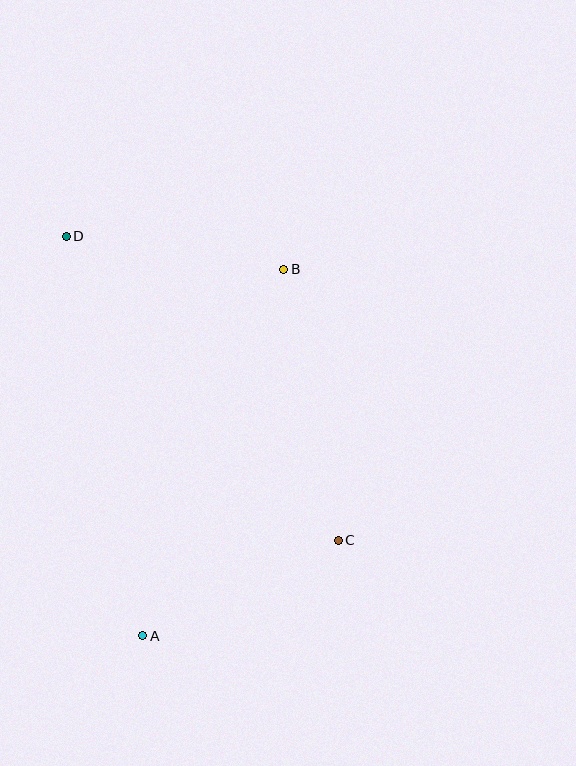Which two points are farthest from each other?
Points C and D are farthest from each other.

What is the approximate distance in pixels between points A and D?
The distance between A and D is approximately 406 pixels.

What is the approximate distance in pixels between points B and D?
The distance between B and D is approximately 219 pixels.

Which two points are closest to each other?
Points A and C are closest to each other.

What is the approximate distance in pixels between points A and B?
The distance between A and B is approximately 392 pixels.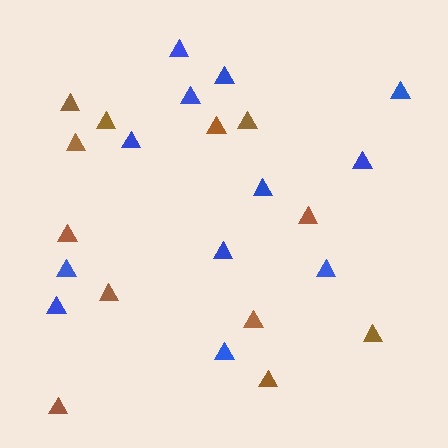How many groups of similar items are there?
There are 2 groups: one group of brown triangles (12) and one group of blue triangles (12).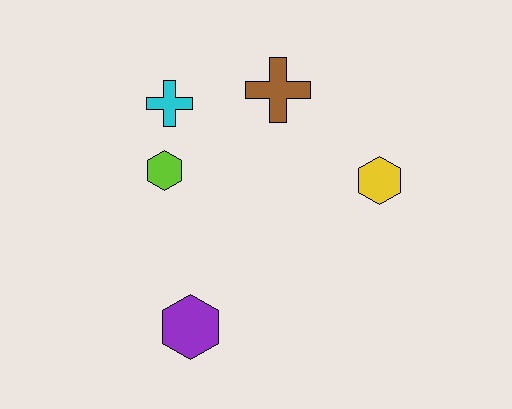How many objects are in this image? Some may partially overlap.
There are 5 objects.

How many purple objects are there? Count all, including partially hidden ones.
There is 1 purple object.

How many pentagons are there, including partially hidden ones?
There are no pentagons.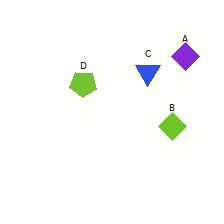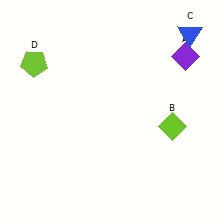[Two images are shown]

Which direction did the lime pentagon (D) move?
The lime pentagon (D) moved left.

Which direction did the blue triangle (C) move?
The blue triangle (C) moved right.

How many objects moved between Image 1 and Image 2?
2 objects moved between the two images.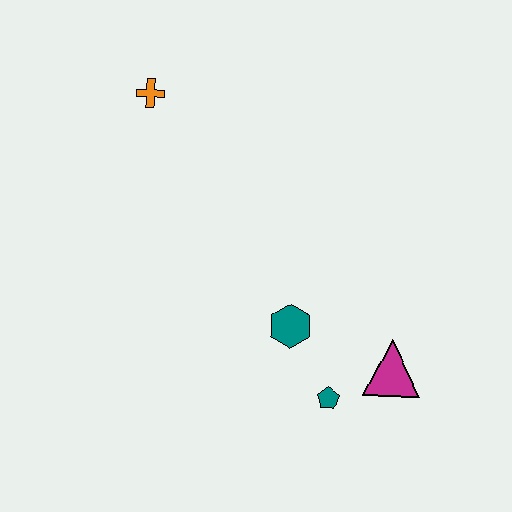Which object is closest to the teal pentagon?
The magenta triangle is closest to the teal pentagon.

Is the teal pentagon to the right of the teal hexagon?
Yes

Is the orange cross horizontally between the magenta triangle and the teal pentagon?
No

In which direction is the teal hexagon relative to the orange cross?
The teal hexagon is below the orange cross.